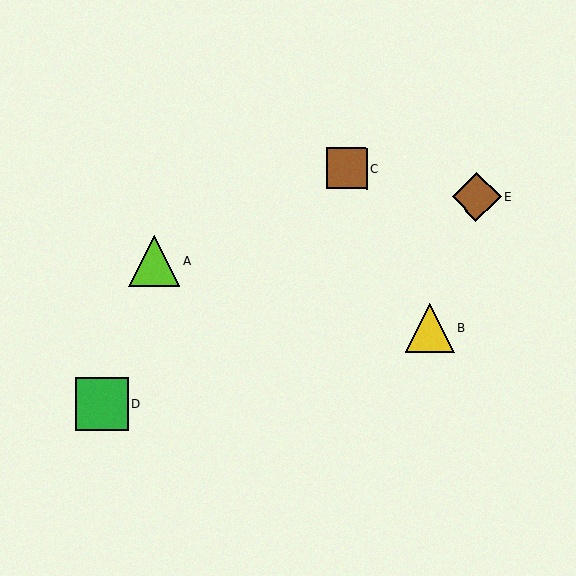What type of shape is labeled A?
Shape A is a lime triangle.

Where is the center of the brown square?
The center of the brown square is at (347, 168).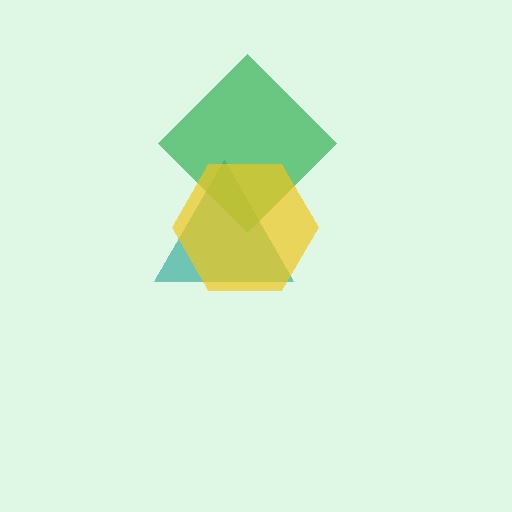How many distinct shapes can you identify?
There are 3 distinct shapes: a teal triangle, a green diamond, a yellow hexagon.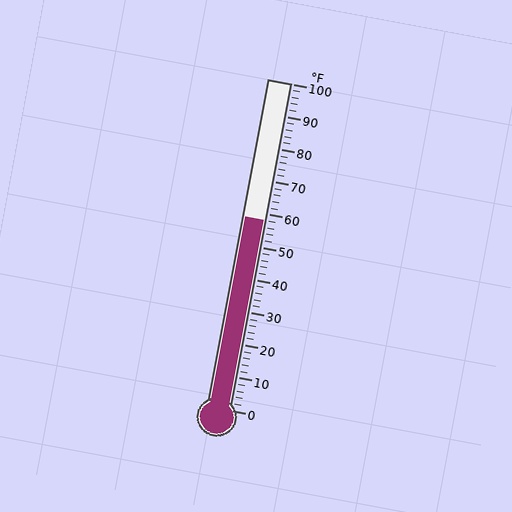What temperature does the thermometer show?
The thermometer shows approximately 58°F.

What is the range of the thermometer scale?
The thermometer scale ranges from 0°F to 100°F.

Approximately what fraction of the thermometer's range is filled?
The thermometer is filled to approximately 60% of its range.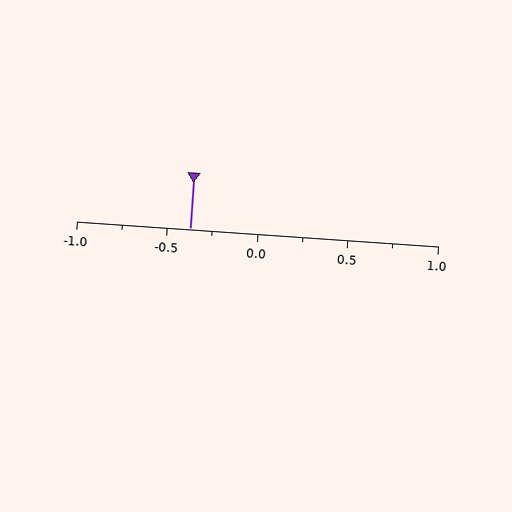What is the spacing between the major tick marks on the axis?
The major ticks are spaced 0.5 apart.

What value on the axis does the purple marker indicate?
The marker indicates approximately -0.38.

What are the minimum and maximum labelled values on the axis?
The axis runs from -1.0 to 1.0.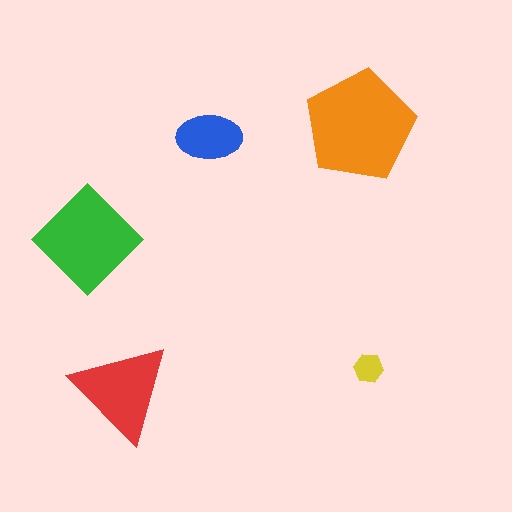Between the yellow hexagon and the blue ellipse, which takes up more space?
The blue ellipse.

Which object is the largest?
The orange pentagon.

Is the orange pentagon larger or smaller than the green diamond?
Larger.